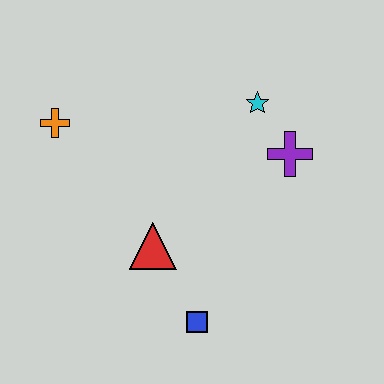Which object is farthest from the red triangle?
The cyan star is farthest from the red triangle.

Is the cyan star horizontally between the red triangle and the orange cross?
No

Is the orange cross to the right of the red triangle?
No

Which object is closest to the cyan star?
The purple cross is closest to the cyan star.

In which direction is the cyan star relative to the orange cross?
The cyan star is to the right of the orange cross.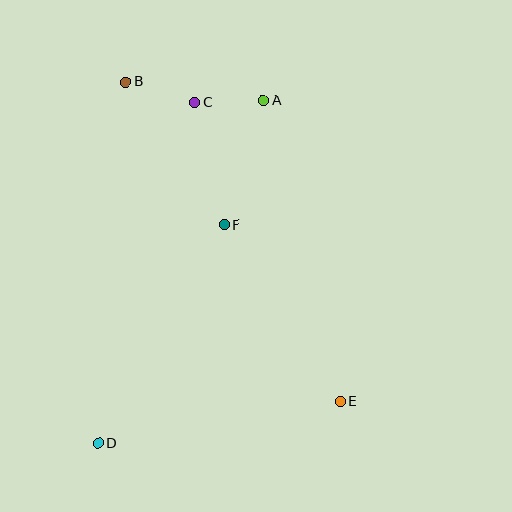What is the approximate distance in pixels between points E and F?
The distance between E and F is approximately 212 pixels.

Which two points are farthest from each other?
Points B and E are farthest from each other.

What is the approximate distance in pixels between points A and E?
The distance between A and E is approximately 311 pixels.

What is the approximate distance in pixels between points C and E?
The distance between C and E is approximately 333 pixels.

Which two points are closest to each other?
Points A and C are closest to each other.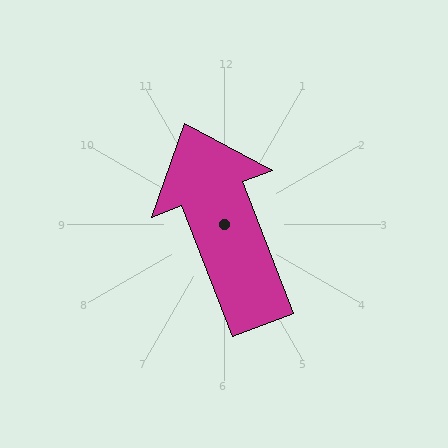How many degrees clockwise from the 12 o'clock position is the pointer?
Approximately 339 degrees.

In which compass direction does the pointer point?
North.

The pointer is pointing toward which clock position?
Roughly 11 o'clock.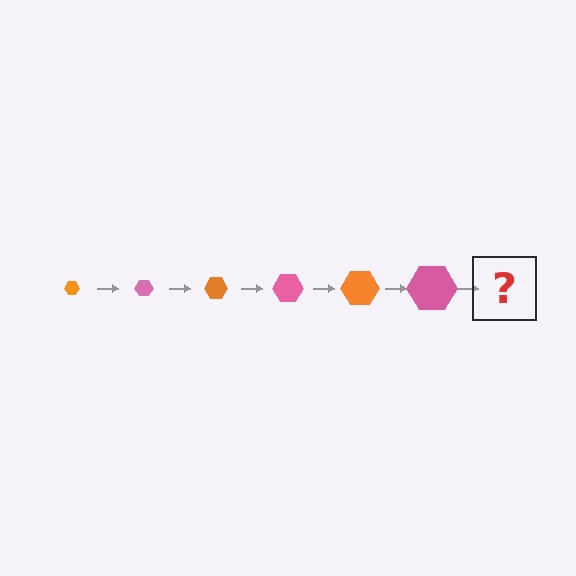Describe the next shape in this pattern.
It should be an orange hexagon, larger than the previous one.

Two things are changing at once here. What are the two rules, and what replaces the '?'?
The two rules are that the hexagon grows larger each step and the color cycles through orange and pink. The '?' should be an orange hexagon, larger than the previous one.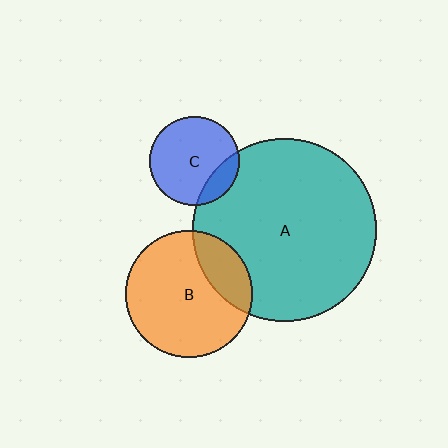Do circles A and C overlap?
Yes.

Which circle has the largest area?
Circle A (teal).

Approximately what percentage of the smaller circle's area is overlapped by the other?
Approximately 15%.